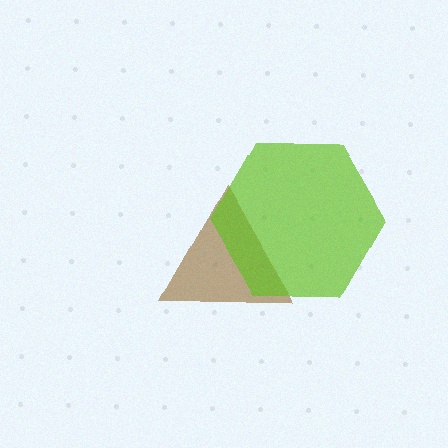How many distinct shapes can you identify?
There are 2 distinct shapes: a brown triangle, a lime hexagon.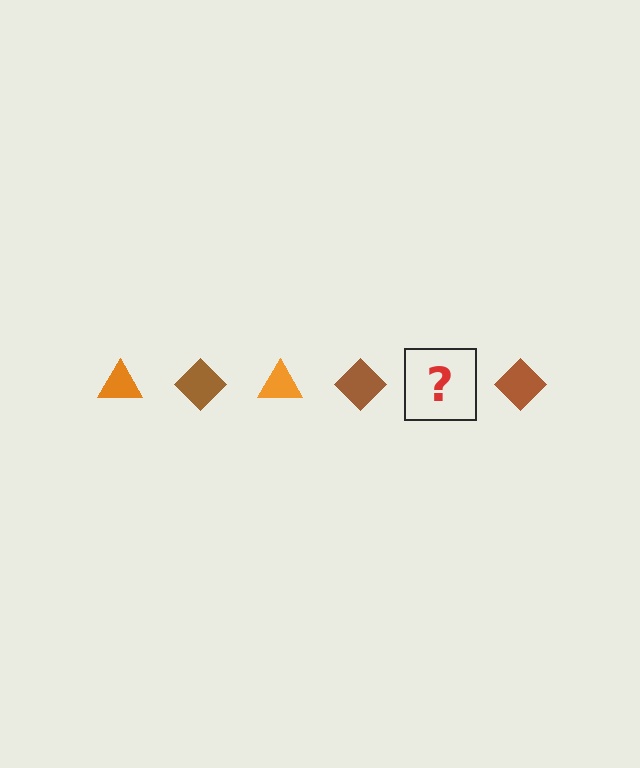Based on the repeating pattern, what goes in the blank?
The blank should be an orange triangle.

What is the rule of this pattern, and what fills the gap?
The rule is that the pattern alternates between orange triangle and brown diamond. The gap should be filled with an orange triangle.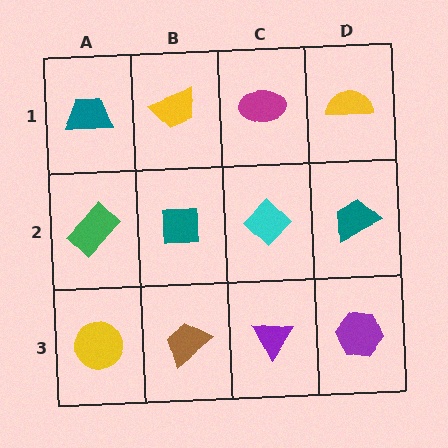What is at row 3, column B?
A brown trapezoid.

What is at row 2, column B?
A teal square.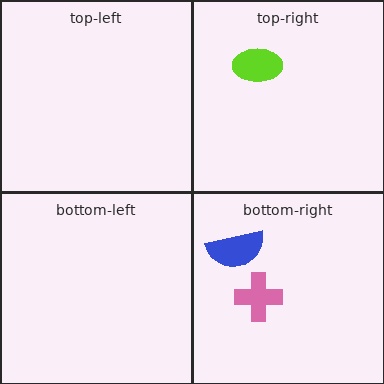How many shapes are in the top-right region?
1.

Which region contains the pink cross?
The bottom-right region.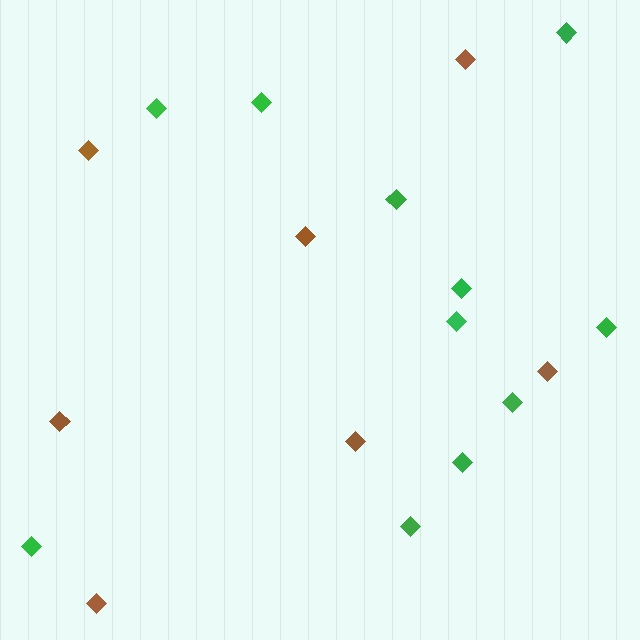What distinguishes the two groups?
There are 2 groups: one group of brown diamonds (7) and one group of green diamonds (11).